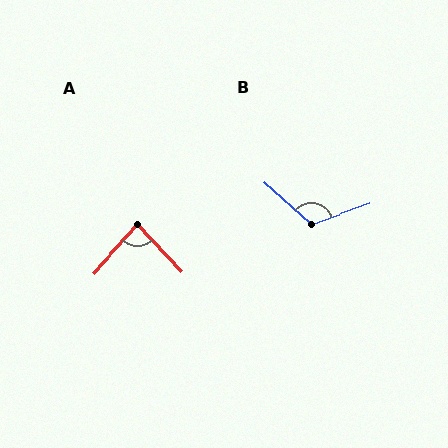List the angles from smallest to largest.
A (85°), B (119°).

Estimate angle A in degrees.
Approximately 85 degrees.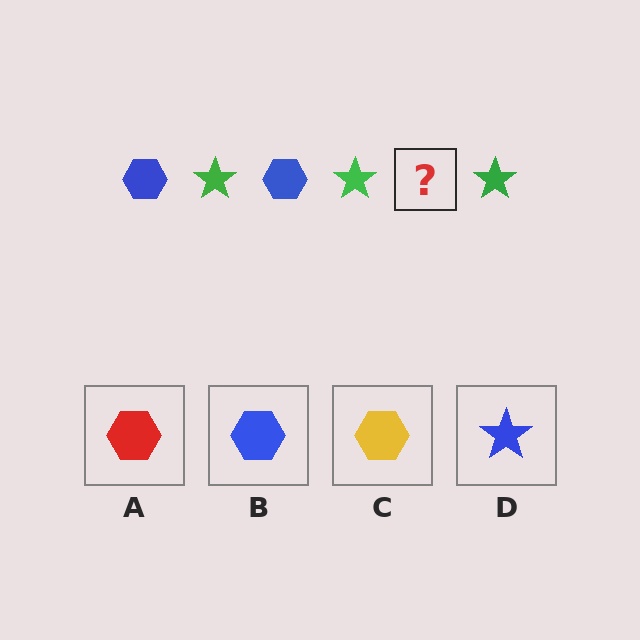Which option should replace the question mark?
Option B.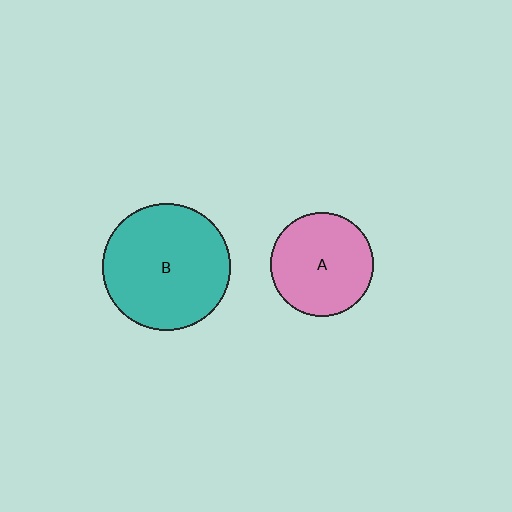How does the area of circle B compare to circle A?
Approximately 1.5 times.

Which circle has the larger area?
Circle B (teal).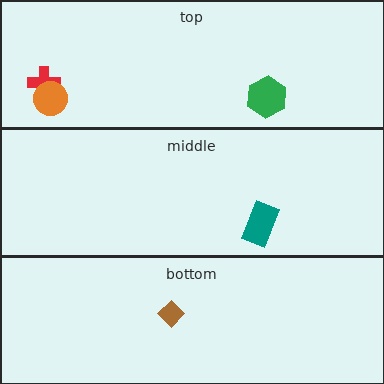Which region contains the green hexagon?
The top region.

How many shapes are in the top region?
3.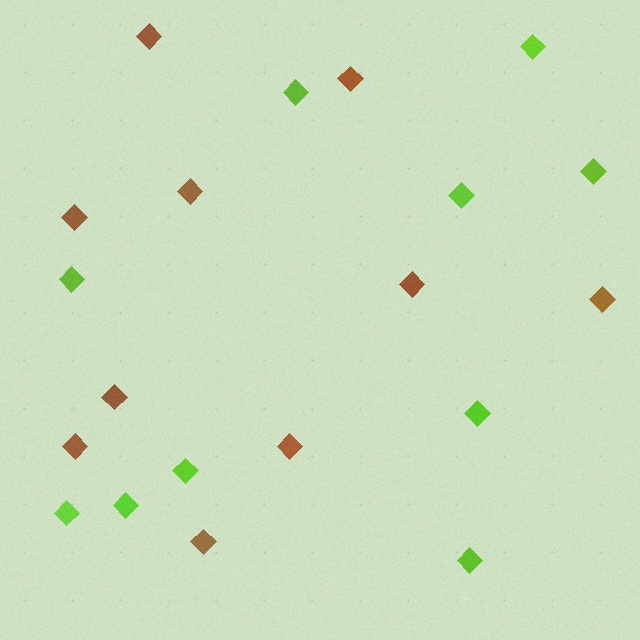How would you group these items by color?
There are 2 groups: one group of brown diamonds (10) and one group of lime diamonds (10).